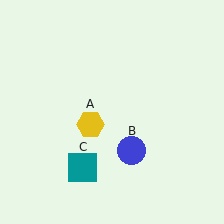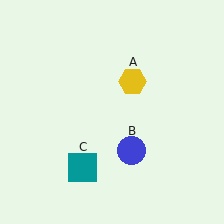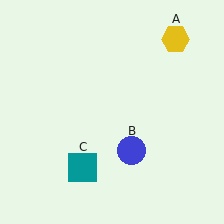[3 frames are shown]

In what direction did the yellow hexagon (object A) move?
The yellow hexagon (object A) moved up and to the right.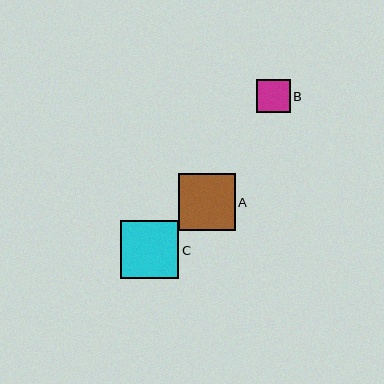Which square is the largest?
Square C is the largest with a size of approximately 59 pixels.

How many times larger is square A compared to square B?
Square A is approximately 1.7 times the size of square B.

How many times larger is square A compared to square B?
Square A is approximately 1.7 times the size of square B.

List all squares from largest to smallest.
From largest to smallest: C, A, B.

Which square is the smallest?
Square B is the smallest with a size of approximately 33 pixels.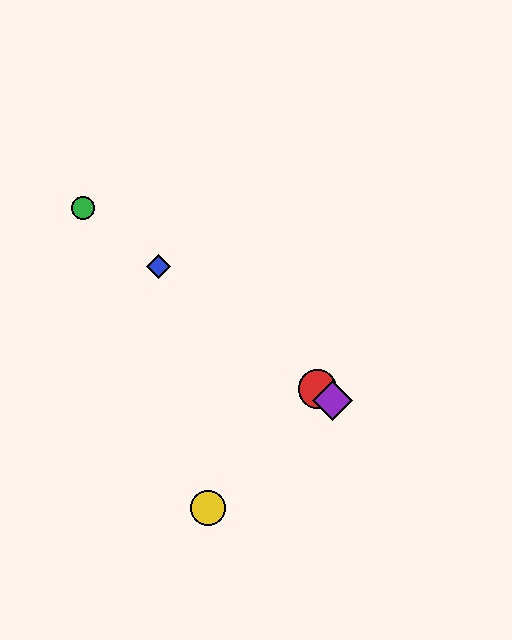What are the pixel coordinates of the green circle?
The green circle is at (83, 208).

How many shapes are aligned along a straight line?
4 shapes (the red circle, the blue diamond, the green circle, the purple diamond) are aligned along a straight line.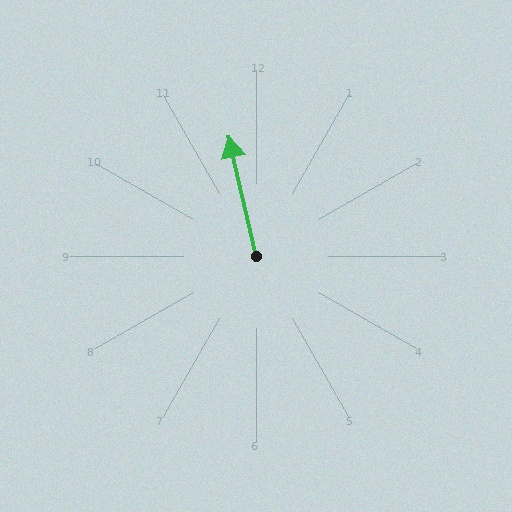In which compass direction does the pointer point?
North.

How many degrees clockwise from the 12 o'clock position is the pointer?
Approximately 347 degrees.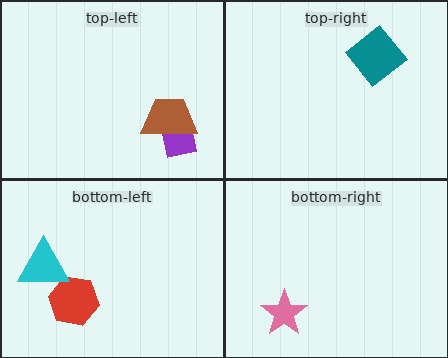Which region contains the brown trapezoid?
The top-left region.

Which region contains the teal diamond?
The top-right region.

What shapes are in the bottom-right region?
The pink star.